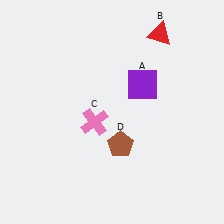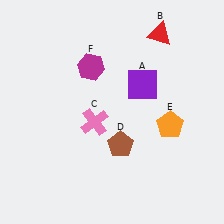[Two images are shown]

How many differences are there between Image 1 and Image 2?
There are 2 differences between the two images.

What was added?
An orange pentagon (E), a magenta hexagon (F) were added in Image 2.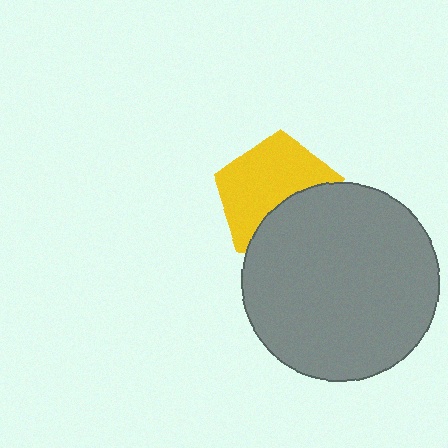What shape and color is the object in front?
The object in front is a gray circle.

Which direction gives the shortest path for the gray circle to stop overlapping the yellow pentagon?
Moving down gives the shortest separation.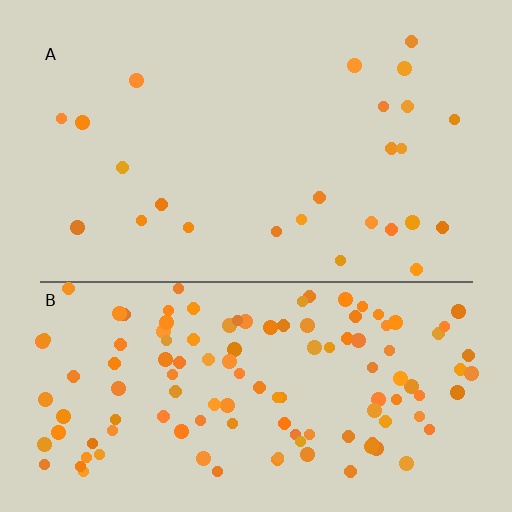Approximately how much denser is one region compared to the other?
Approximately 4.9× — region B over region A.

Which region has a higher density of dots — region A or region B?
B (the bottom).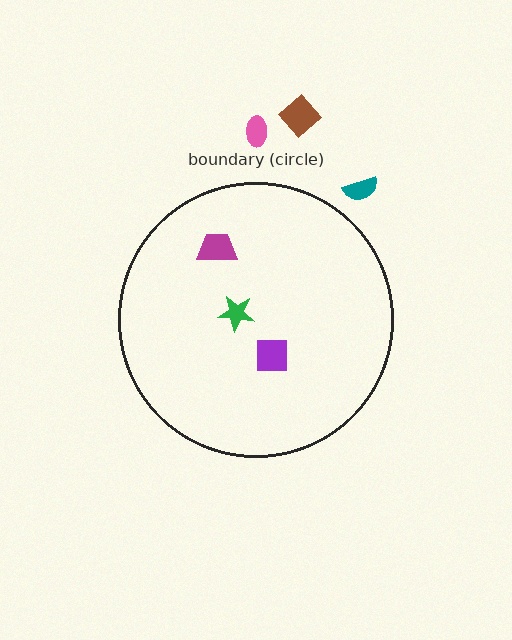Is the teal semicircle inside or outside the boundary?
Outside.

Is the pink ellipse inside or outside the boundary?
Outside.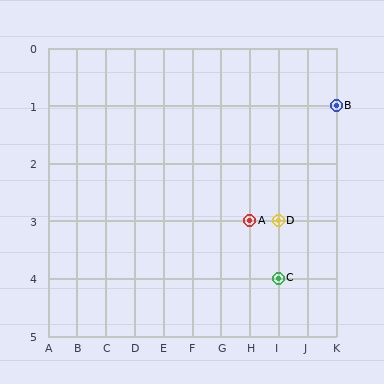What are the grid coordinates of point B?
Point B is at grid coordinates (K, 1).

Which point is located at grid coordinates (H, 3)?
Point A is at (H, 3).